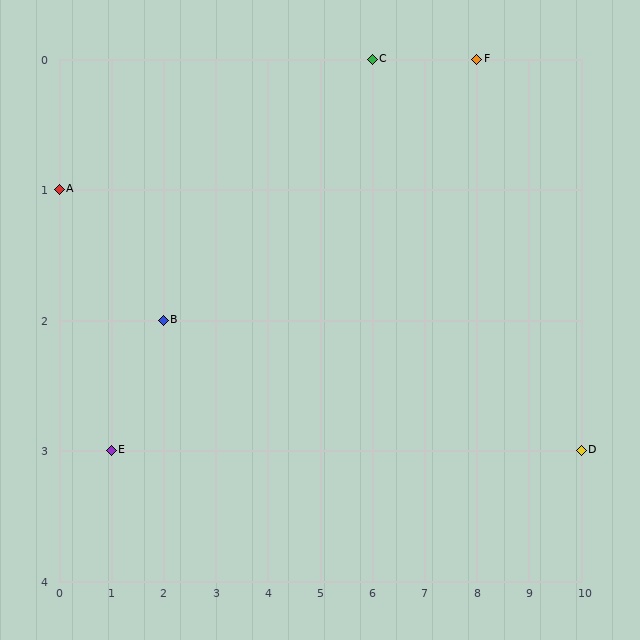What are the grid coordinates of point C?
Point C is at grid coordinates (6, 0).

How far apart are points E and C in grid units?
Points E and C are 5 columns and 3 rows apart (about 5.8 grid units diagonally).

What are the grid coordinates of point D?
Point D is at grid coordinates (10, 3).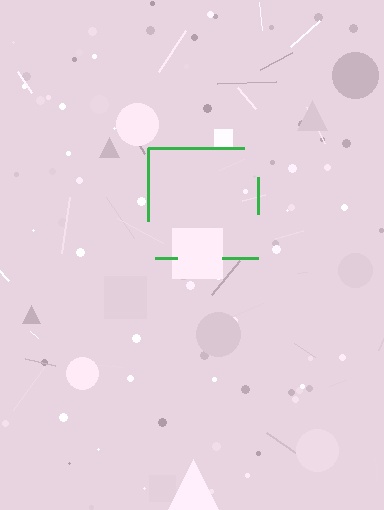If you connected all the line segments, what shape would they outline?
They would outline a square.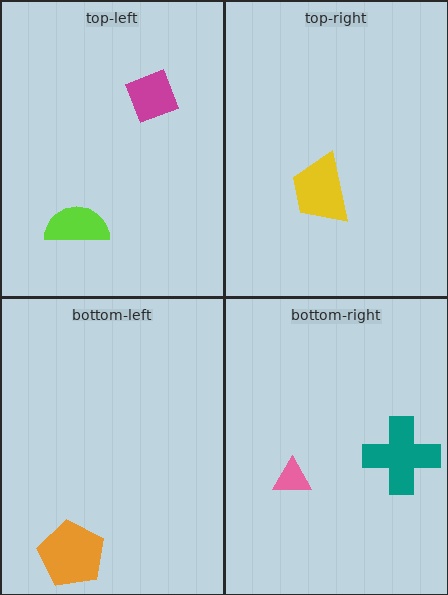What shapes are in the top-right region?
The yellow trapezoid.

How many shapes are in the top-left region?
2.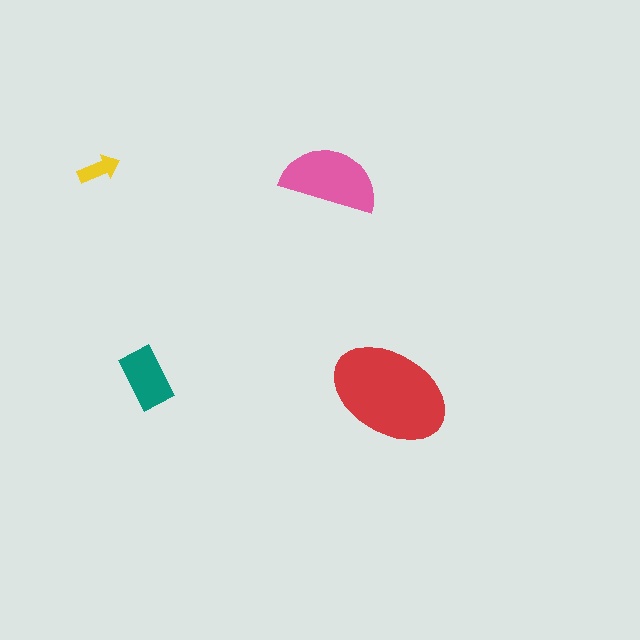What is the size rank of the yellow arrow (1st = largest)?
4th.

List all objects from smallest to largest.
The yellow arrow, the teal rectangle, the pink semicircle, the red ellipse.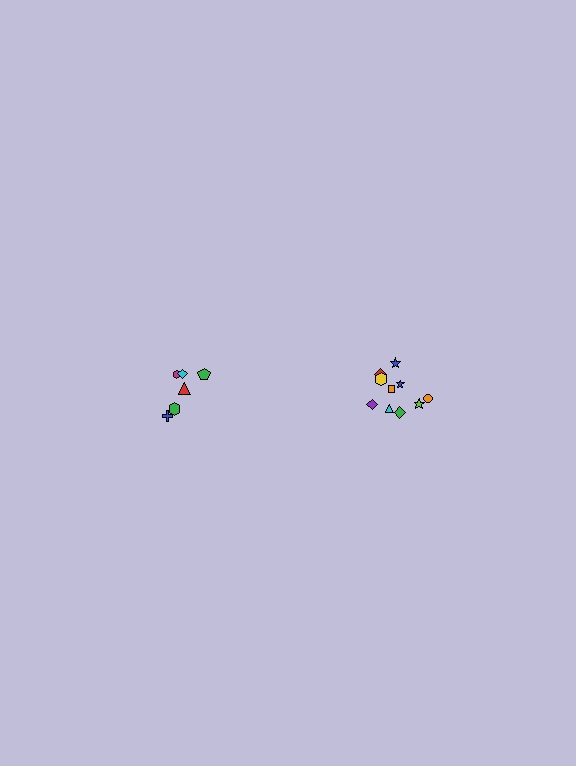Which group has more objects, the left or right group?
The right group.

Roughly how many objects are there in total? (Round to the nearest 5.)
Roughly 15 objects in total.